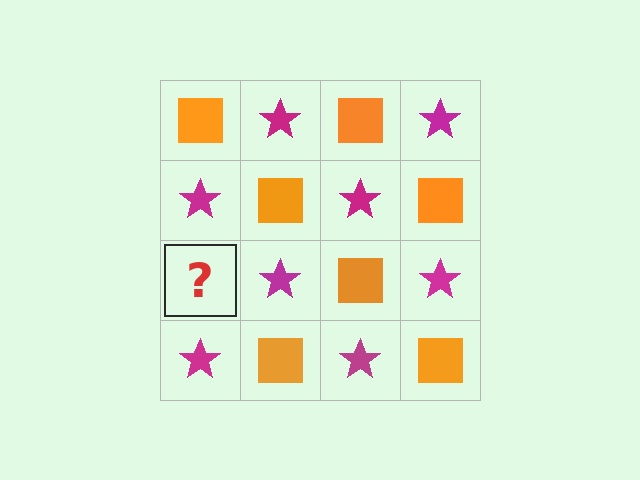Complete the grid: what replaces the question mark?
The question mark should be replaced with an orange square.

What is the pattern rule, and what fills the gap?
The rule is that it alternates orange square and magenta star in a checkerboard pattern. The gap should be filled with an orange square.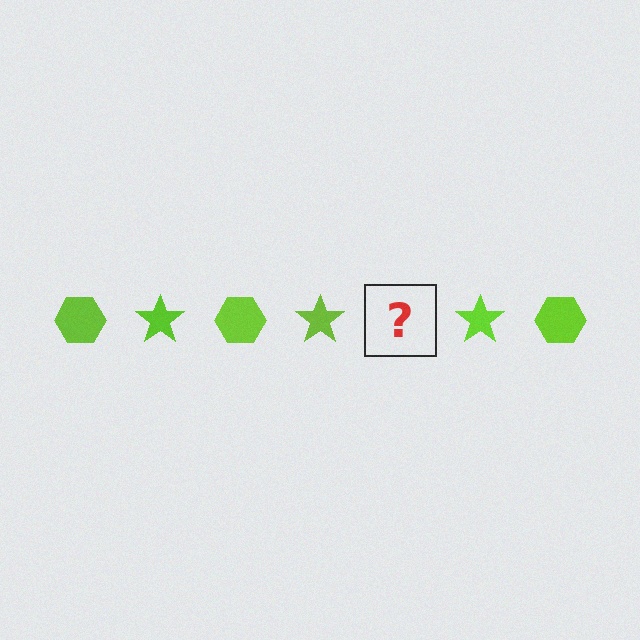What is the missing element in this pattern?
The missing element is a lime hexagon.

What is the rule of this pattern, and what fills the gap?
The rule is that the pattern cycles through hexagon, star shapes in lime. The gap should be filled with a lime hexagon.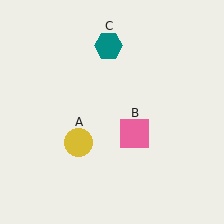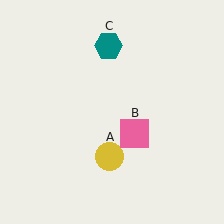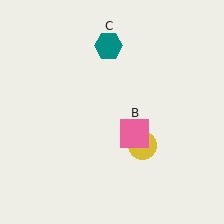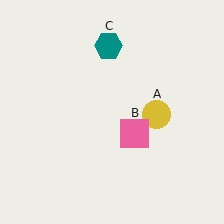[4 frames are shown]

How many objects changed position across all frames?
1 object changed position: yellow circle (object A).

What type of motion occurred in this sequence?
The yellow circle (object A) rotated counterclockwise around the center of the scene.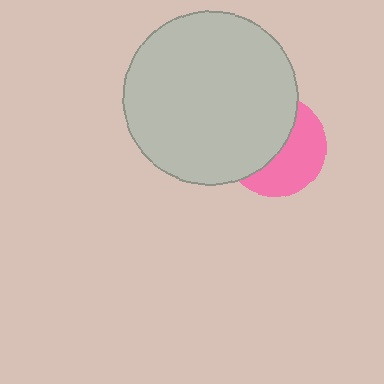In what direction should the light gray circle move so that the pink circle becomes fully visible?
The light gray circle should move left. That is the shortest direction to clear the overlap and leave the pink circle fully visible.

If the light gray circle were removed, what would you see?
You would see the complete pink circle.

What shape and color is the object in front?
The object in front is a light gray circle.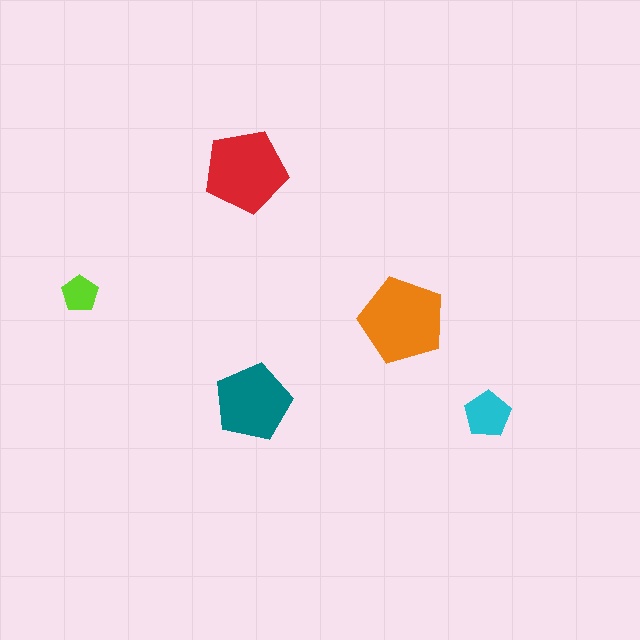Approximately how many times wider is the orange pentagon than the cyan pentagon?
About 2 times wider.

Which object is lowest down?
The cyan pentagon is bottommost.